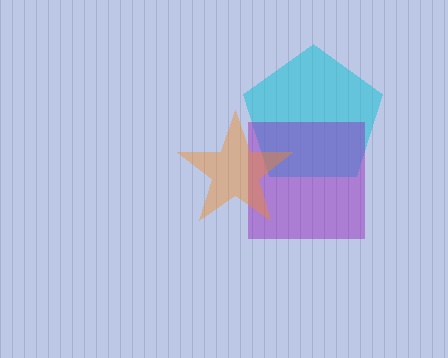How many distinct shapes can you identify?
There are 3 distinct shapes: a cyan pentagon, a purple square, an orange star.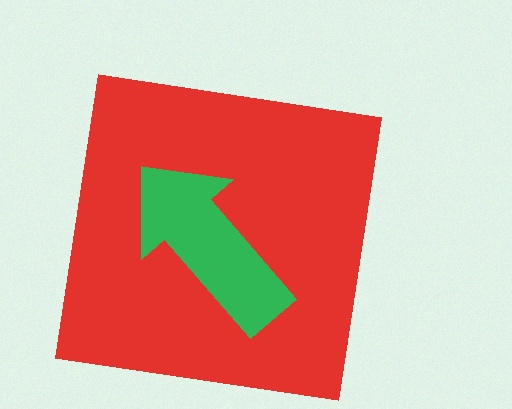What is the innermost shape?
The green arrow.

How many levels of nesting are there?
2.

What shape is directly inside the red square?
The green arrow.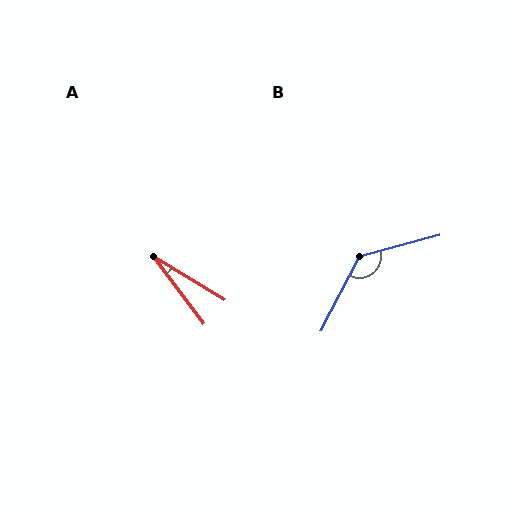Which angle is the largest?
B, at approximately 132 degrees.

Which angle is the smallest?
A, at approximately 22 degrees.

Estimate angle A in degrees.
Approximately 22 degrees.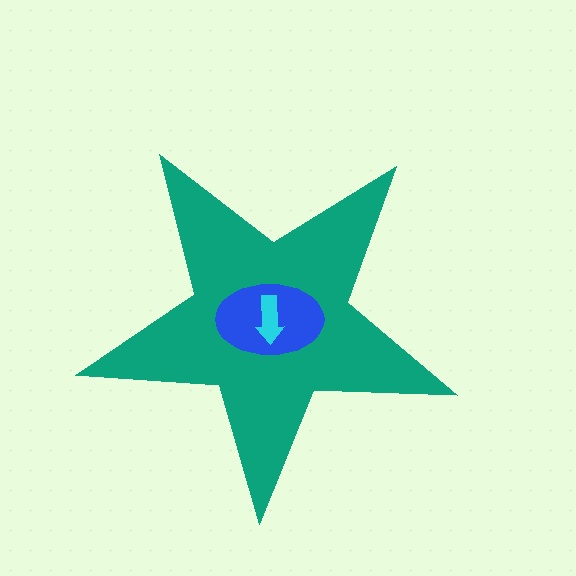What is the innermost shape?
The cyan arrow.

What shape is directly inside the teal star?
The blue ellipse.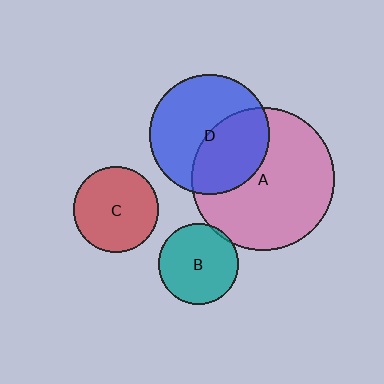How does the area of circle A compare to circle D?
Approximately 1.4 times.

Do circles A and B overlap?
Yes.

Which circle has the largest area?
Circle A (pink).